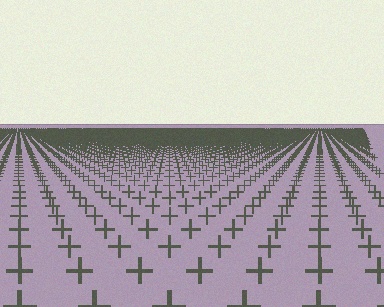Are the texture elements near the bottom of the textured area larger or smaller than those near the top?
Larger. Near the bottom, elements are closer to the viewer and appear at a bigger on-screen size.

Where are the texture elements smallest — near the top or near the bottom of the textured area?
Near the top.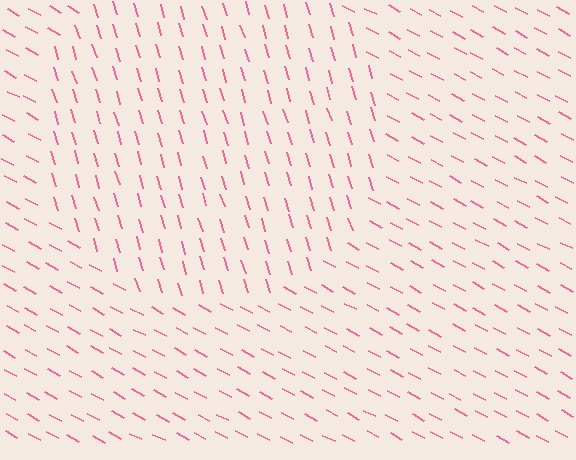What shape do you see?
I see a circle.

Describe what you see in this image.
The image is filled with small pink line segments. A circle region in the image has lines oriented differently from the surrounding lines, creating a visible texture boundary.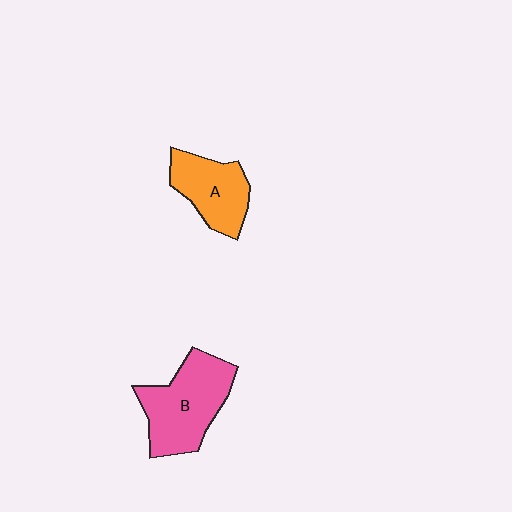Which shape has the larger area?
Shape B (pink).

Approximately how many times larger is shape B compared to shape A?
Approximately 1.4 times.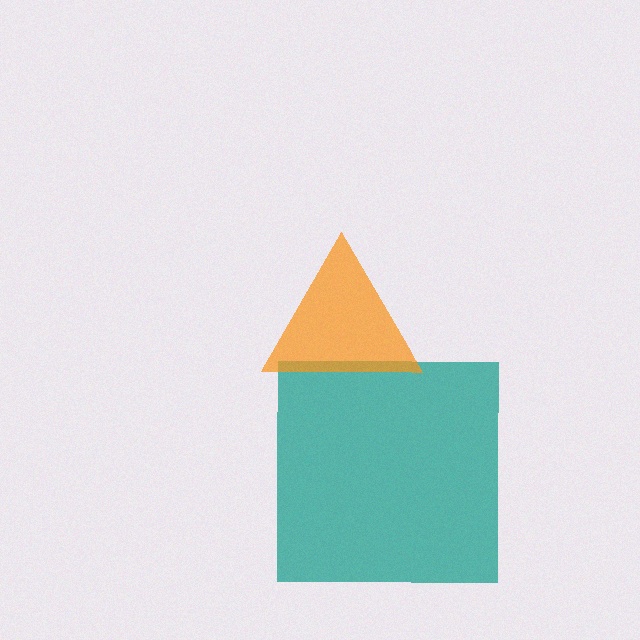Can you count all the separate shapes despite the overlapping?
Yes, there are 2 separate shapes.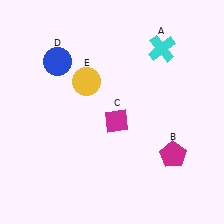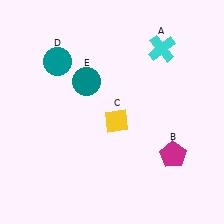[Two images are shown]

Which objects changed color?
C changed from magenta to yellow. D changed from blue to teal. E changed from yellow to teal.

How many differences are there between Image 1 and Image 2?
There are 3 differences between the two images.